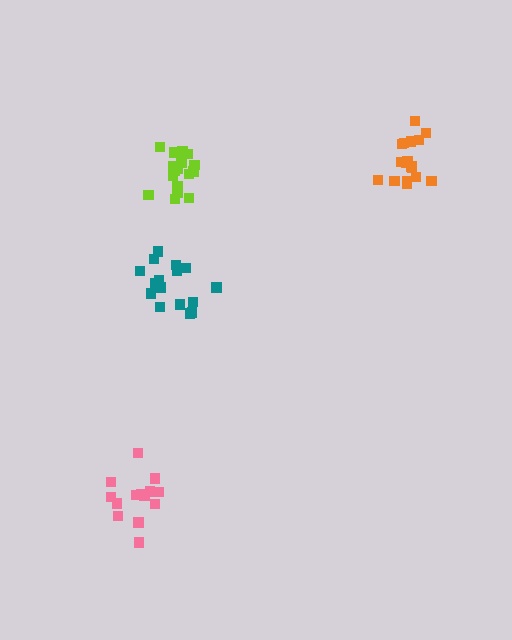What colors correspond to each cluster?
The clusters are colored: pink, teal, orange, lime.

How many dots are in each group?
Group 1: 14 dots, Group 2: 16 dots, Group 3: 18 dots, Group 4: 18 dots (66 total).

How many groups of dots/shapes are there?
There are 4 groups.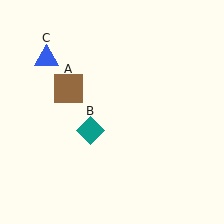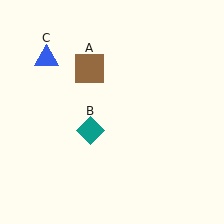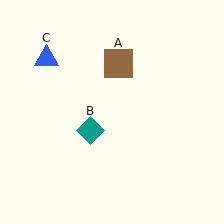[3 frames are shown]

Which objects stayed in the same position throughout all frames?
Teal diamond (object B) and blue triangle (object C) remained stationary.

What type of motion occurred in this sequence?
The brown square (object A) rotated clockwise around the center of the scene.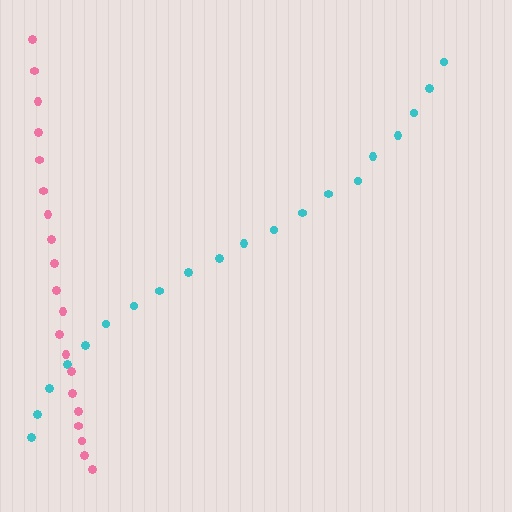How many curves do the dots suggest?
There are 2 distinct paths.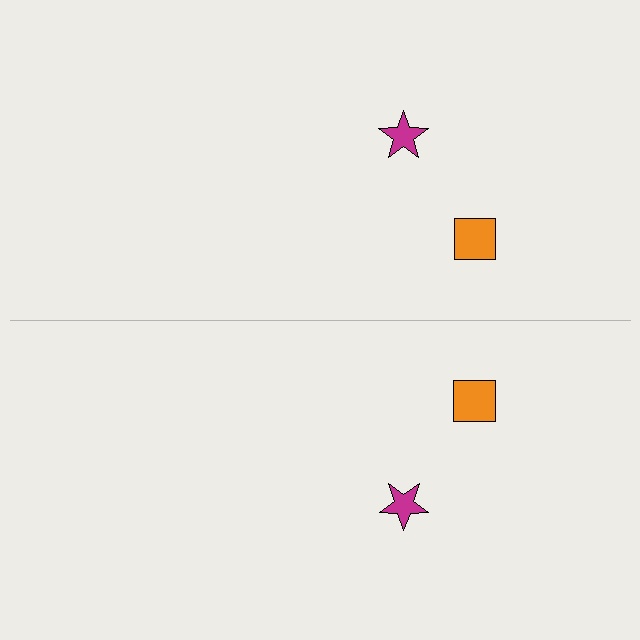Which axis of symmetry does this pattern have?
The pattern has a horizontal axis of symmetry running through the center of the image.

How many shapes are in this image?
There are 4 shapes in this image.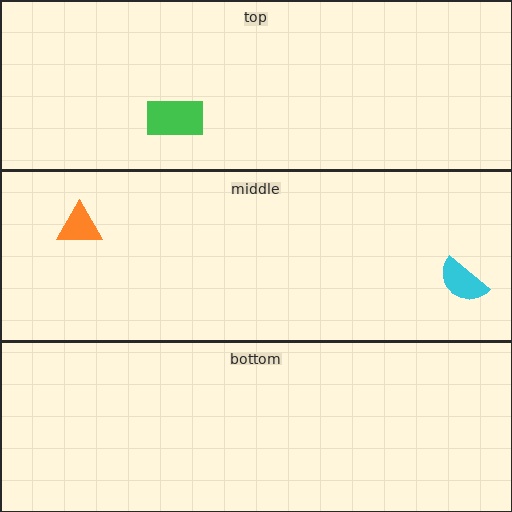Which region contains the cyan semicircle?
The middle region.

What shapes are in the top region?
The green rectangle.